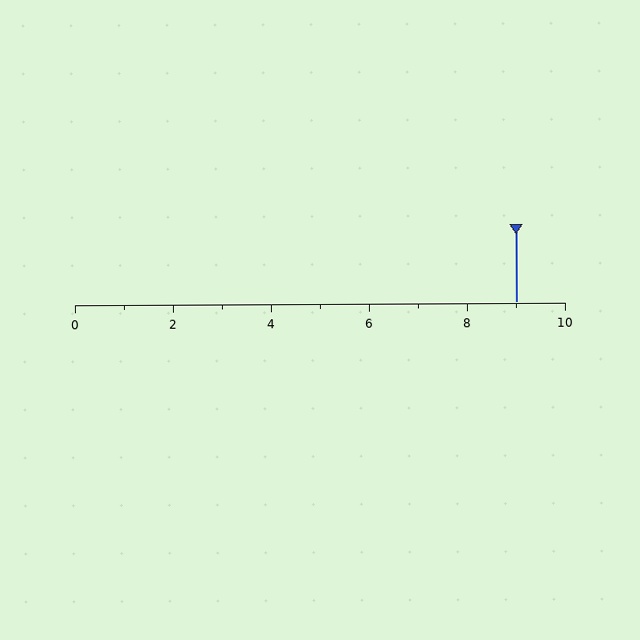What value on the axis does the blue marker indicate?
The marker indicates approximately 9.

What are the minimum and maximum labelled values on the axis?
The axis runs from 0 to 10.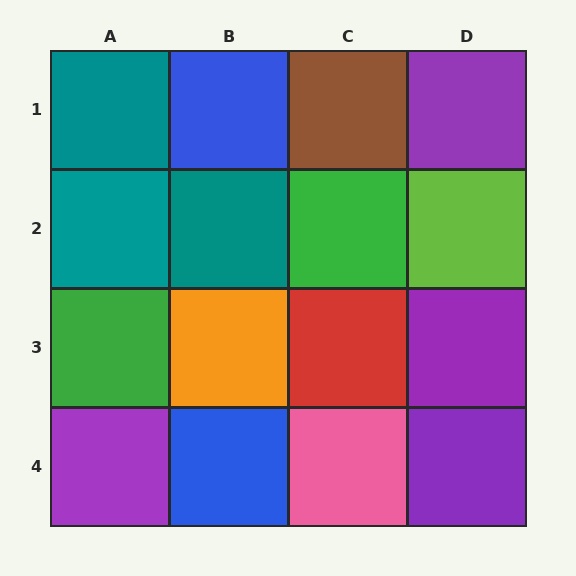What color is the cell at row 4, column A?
Purple.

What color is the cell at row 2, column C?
Green.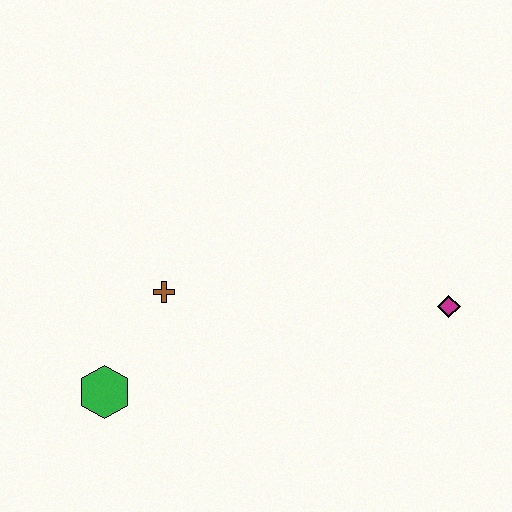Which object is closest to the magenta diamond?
The brown cross is closest to the magenta diamond.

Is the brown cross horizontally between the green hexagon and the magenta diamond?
Yes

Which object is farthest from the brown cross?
The magenta diamond is farthest from the brown cross.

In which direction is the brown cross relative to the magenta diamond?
The brown cross is to the left of the magenta diamond.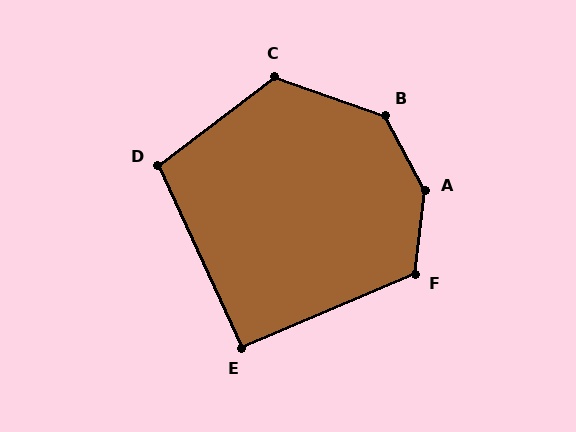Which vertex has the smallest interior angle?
E, at approximately 92 degrees.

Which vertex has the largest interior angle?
A, at approximately 145 degrees.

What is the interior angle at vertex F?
Approximately 120 degrees (obtuse).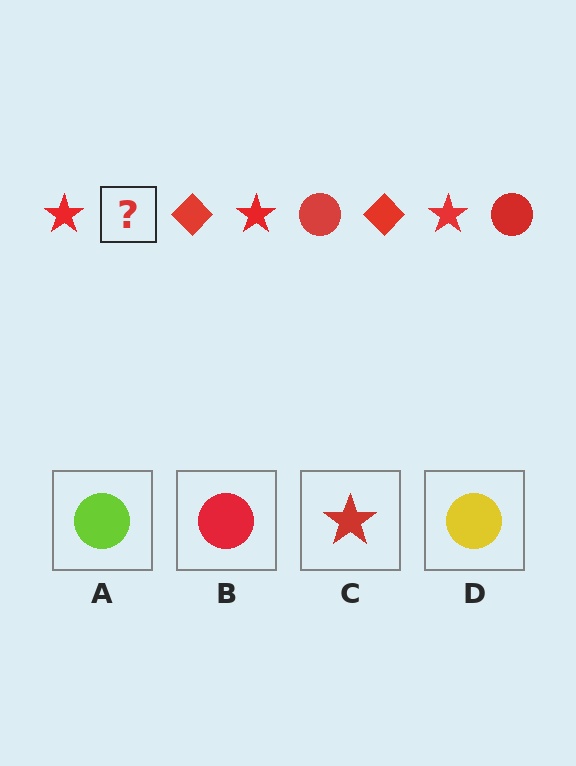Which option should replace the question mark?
Option B.